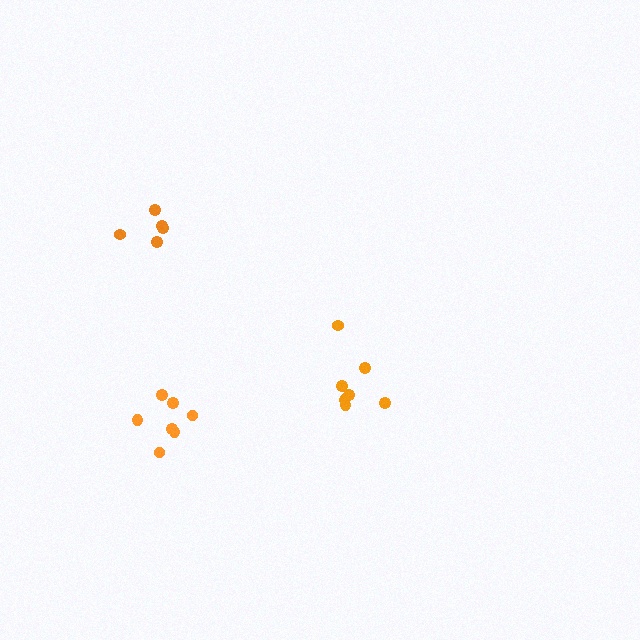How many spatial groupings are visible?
There are 3 spatial groupings.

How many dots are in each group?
Group 1: 7 dots, Group 2: 5 dots, Group 3: 7 dots (19 total).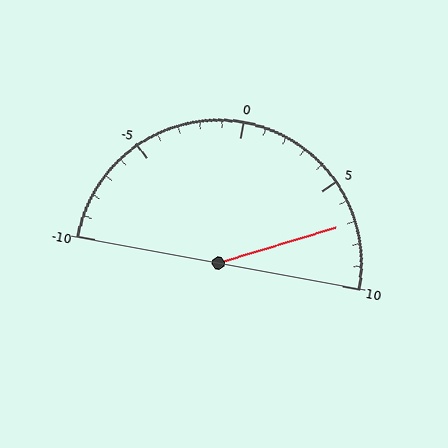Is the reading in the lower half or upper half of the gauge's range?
The reading is in the upper half of the range (-10 to 10).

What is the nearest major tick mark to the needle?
The nearest major tick mark is 5.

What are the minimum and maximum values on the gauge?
The gauge ranges from -10 to 10.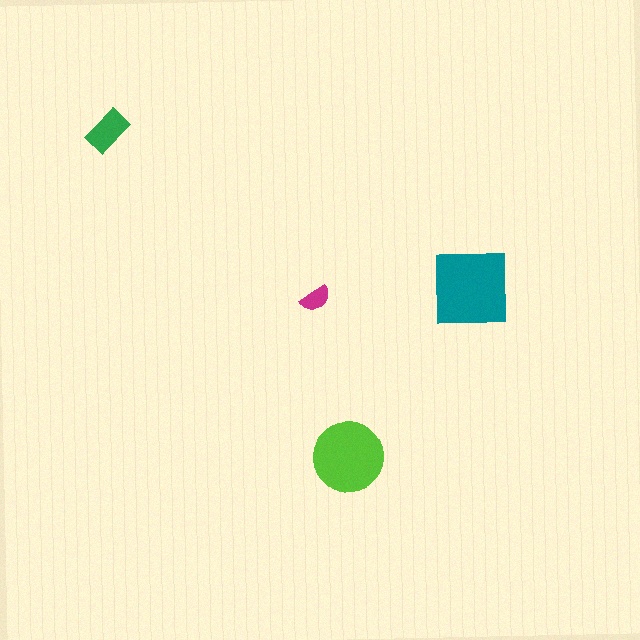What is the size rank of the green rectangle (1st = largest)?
3rd.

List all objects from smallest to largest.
The magenta semicircle, the green rectangle, the lime circle, the teal square.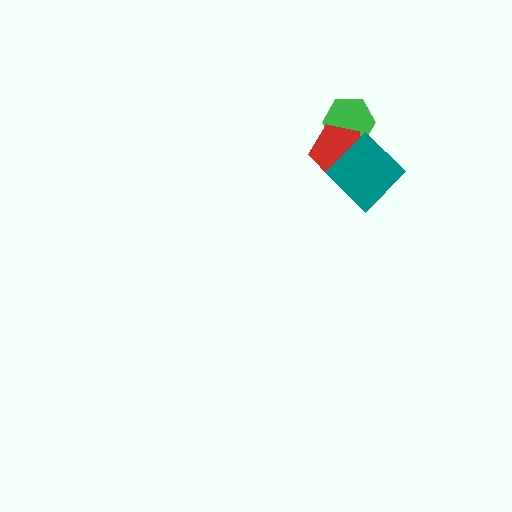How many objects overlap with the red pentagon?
2 objects overlap with the red pentagon.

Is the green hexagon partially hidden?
Yes, it is partially covered by another shape.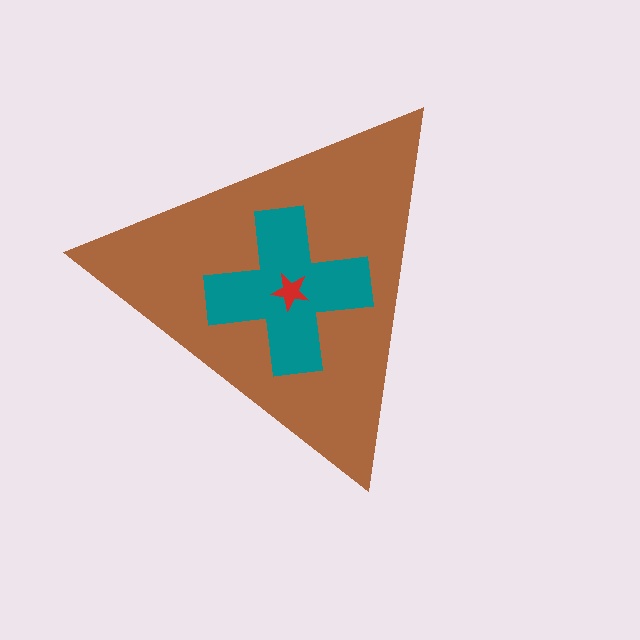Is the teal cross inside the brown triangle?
Yes.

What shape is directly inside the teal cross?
The red star.